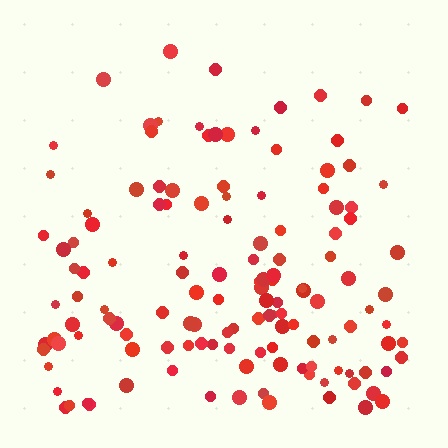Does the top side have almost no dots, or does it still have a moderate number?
Still a moderate number, just noticeably fewer than the bottom.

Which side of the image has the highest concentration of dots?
The bottom.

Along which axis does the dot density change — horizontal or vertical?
Vertical.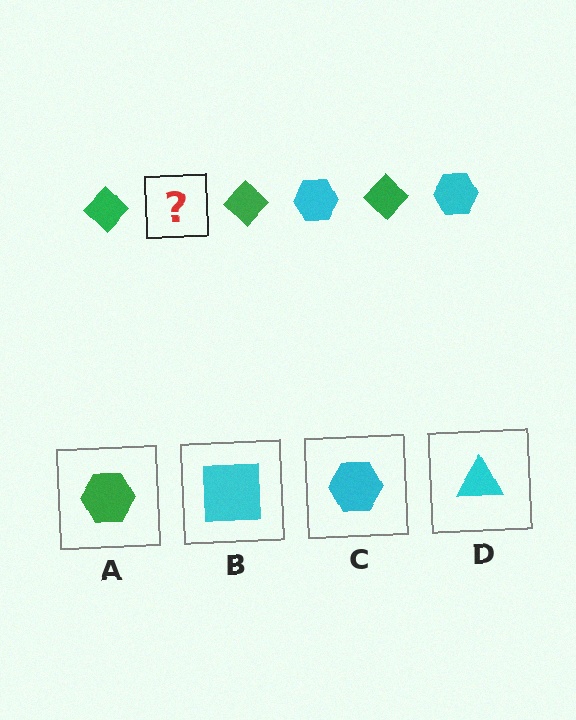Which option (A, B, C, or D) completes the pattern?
C.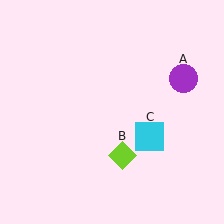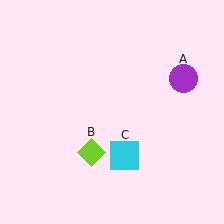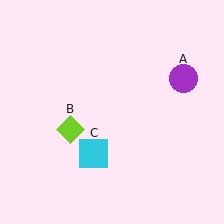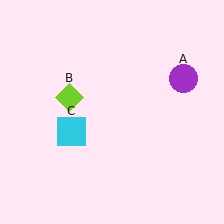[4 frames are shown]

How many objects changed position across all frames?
2 objects changed position: lime diamond (object B), cyan square (object C).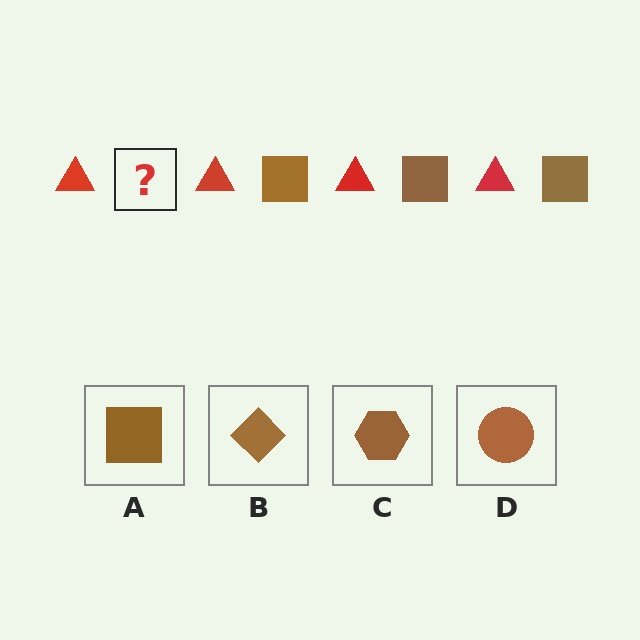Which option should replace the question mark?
Option A.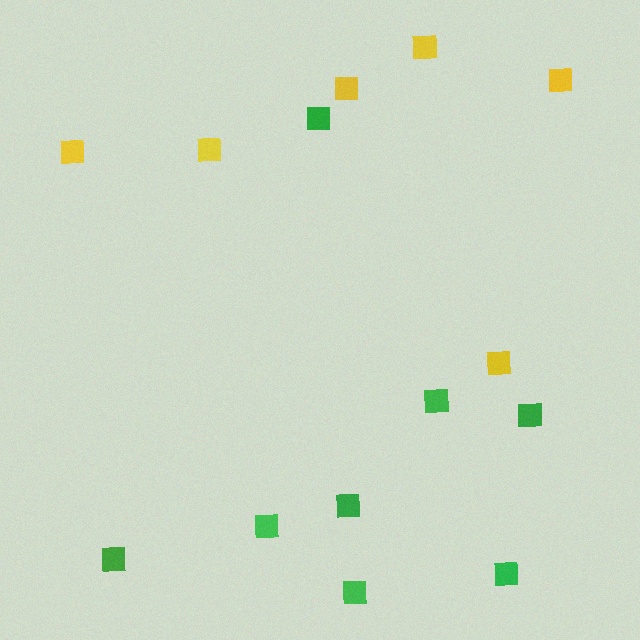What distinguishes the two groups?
There are 2 groups: one group of green squares (8) and one group of yellow squares (6).